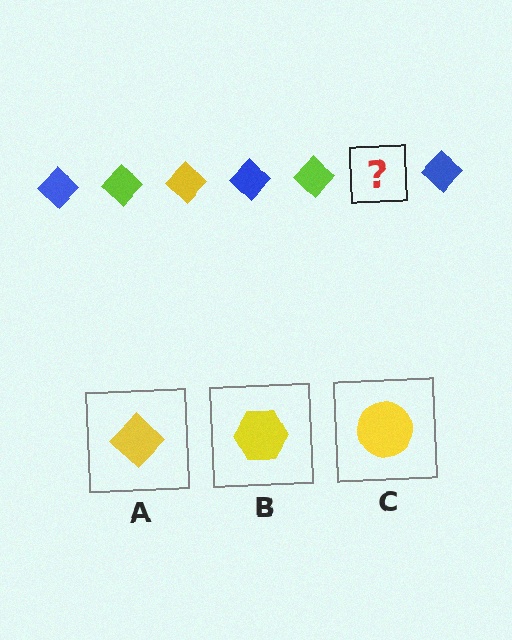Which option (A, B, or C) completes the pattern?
A.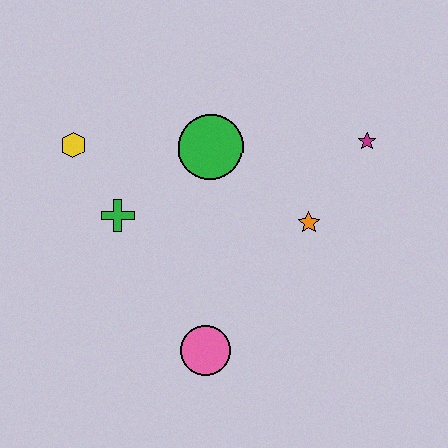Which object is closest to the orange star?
The magenta star is closest to the orange star.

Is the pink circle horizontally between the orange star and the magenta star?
No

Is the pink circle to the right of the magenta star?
No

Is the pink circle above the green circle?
No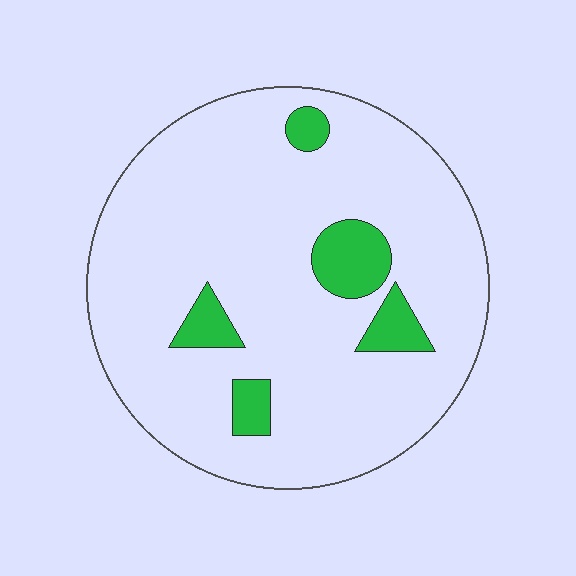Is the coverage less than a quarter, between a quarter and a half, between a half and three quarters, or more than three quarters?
Less than a quarter.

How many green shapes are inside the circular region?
5.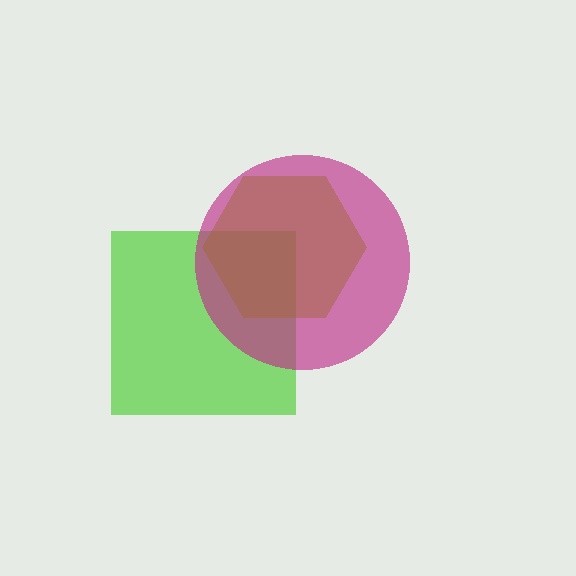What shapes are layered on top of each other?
The layered shapes are: a lime square, a magenta circle, a brown hexagon.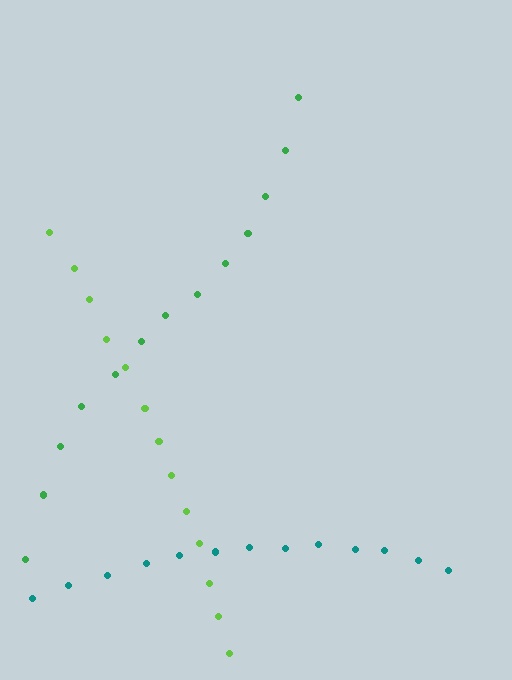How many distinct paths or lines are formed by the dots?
There are 3 distinct paths.